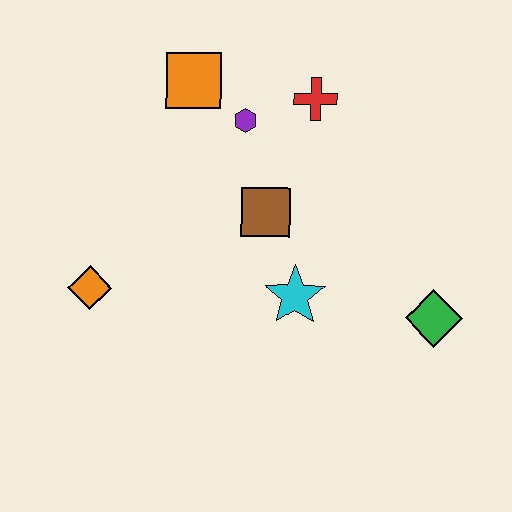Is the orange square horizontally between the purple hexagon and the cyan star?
No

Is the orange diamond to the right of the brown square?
No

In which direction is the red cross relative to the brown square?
The red cross is above the brown square.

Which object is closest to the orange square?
The purple hexagon is closest to the orange square.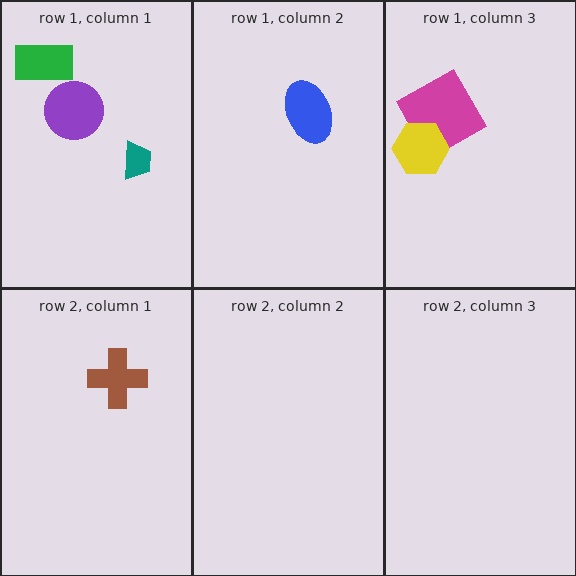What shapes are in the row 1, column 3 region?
The magenta square, the yellow hexagon.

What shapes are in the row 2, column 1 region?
The brown cross.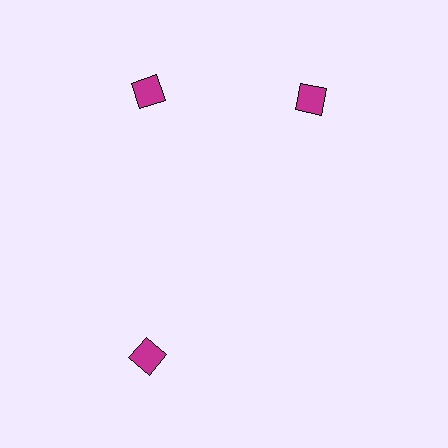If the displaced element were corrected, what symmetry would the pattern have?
It would have 3-fold rotational symmetry — the pattern would map onto itself every 120 degrees.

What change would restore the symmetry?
The symmetry would be restored by rotating it back into even spacing with its neighbors so that all 3 diamonds sit at equal angles and equal distance from the center.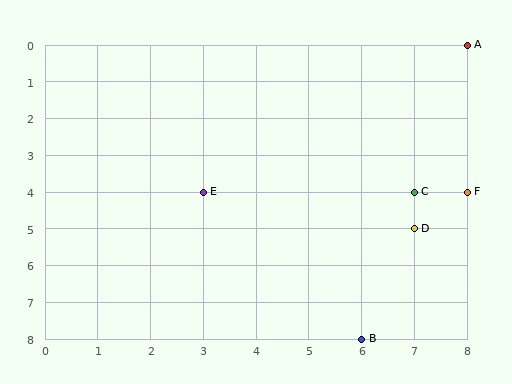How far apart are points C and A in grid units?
Points C and A are 1 column and 4 rows apart (about 4.1 grid units diagonally).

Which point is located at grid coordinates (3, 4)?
Point E is at (3, 4).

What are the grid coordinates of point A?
Point A is at grid coordinates (8, 0).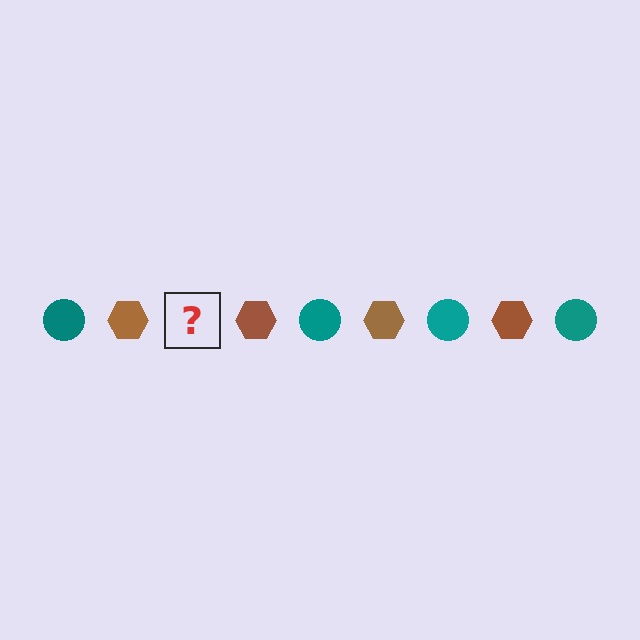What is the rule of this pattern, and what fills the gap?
The rule is that the pattern alternates between teal circle and brown hexagon. The gap should be filled with a teal circle.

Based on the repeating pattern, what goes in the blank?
The blank should be a teal circle.